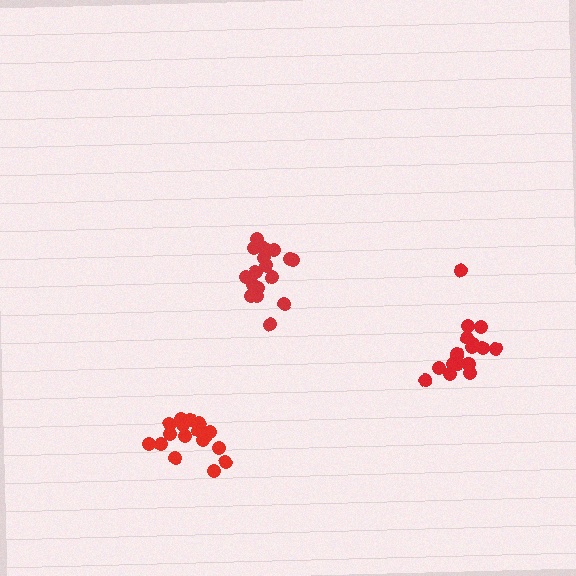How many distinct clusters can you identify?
There are 3 distinct clusters.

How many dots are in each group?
Group 1: 17 dots, Group 2: 17 dots, Group 3: 19 dots (53 total).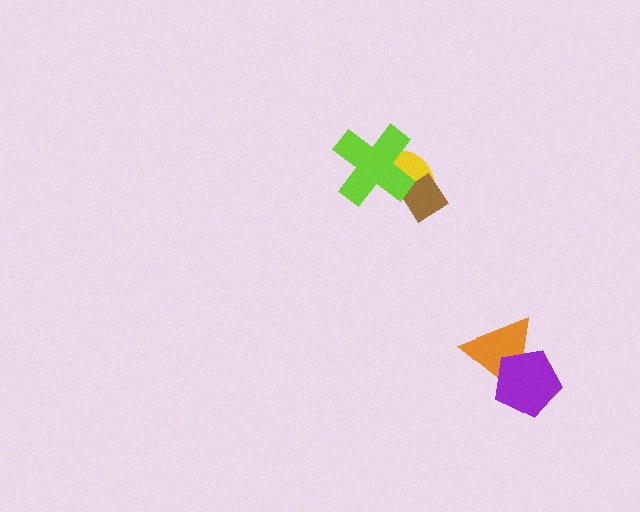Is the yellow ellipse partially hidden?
Yes, it is partially covered by another shape.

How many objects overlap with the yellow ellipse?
2 objects overlap with the yellow ellipse.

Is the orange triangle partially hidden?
Yes, it is partially covered by another shape.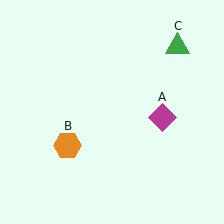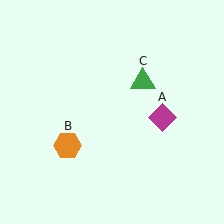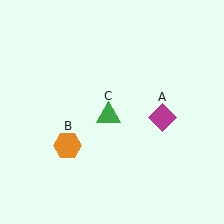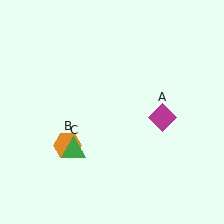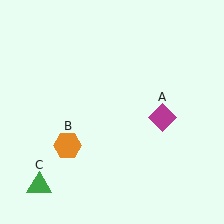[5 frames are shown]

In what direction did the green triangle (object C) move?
The green triangle (object C) moved down and to the left.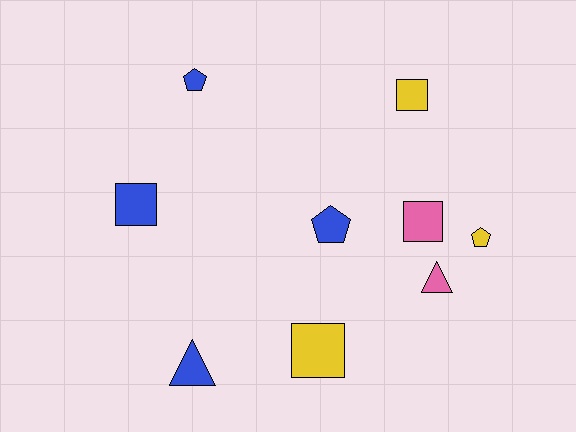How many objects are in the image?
There are 9 objects.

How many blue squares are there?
There is 1 blue square.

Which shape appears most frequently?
Square, with 4 objects.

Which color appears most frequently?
Blue, with 4 objects.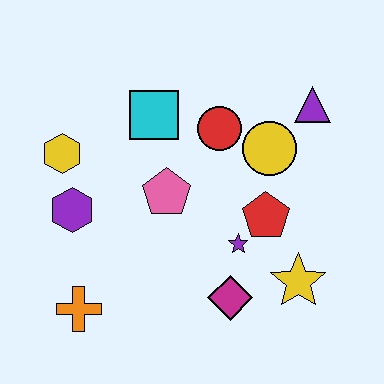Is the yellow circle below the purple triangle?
Yes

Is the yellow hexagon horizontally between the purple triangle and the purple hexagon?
No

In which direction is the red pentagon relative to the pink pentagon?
The red pentagon is to the right of the pink pentagon.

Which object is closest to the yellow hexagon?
The purple hexagon is closest to the yellow hexagon.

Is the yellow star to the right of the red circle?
Yes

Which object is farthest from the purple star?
The yellow hexagon is farthest from the purple star.